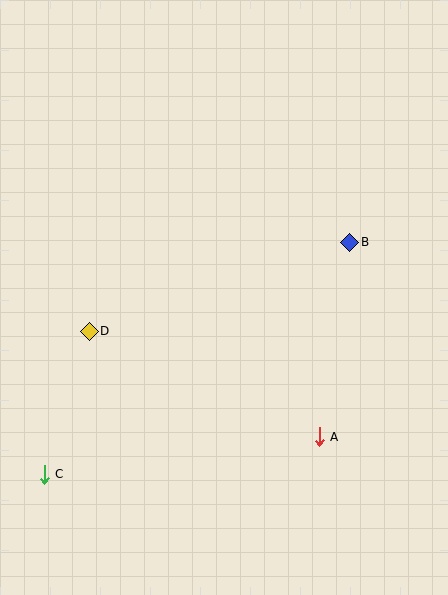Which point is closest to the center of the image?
Point B at (350, 243) is closest to the center.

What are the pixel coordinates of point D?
Point D is at (89, 331).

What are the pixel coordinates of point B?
Point B is at (350, 243).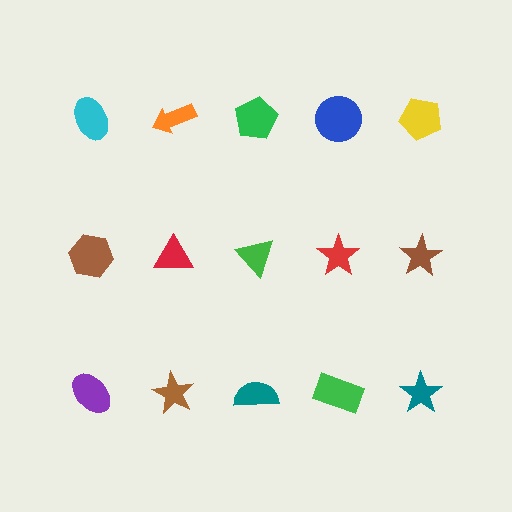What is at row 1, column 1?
A cyan ellipse.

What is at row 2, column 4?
A red star.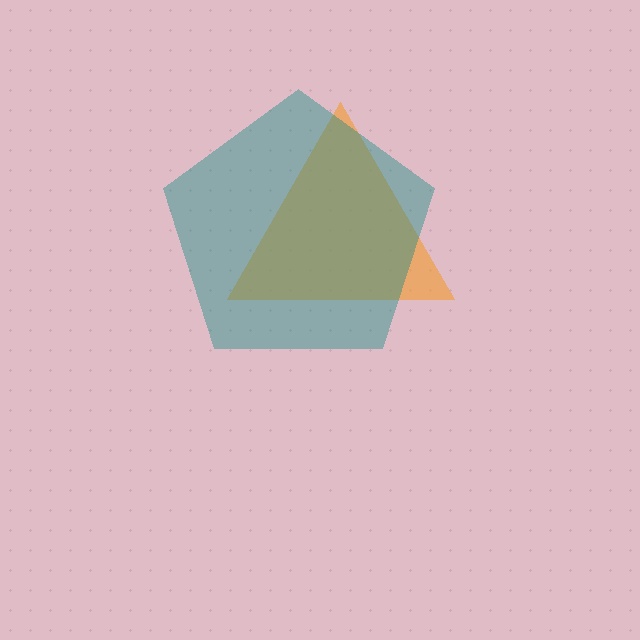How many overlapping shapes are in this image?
There are 2 overlapping shapes in the image.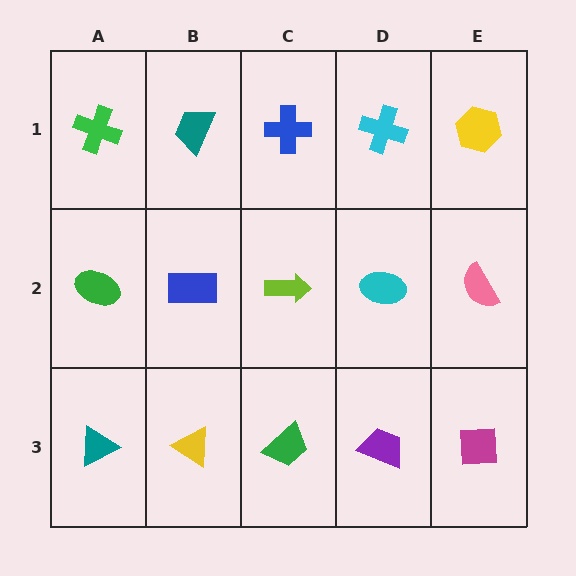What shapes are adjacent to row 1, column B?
A blue rectangle (row 2, column B), a green cross (row 1, column A), a blue cross (row 1, column C).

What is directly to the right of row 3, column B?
A green trapezoid.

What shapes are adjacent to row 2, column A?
A green cross (row 1, column A), a teal triangle (row 3, column A), a blue rectangle (row 2, column B).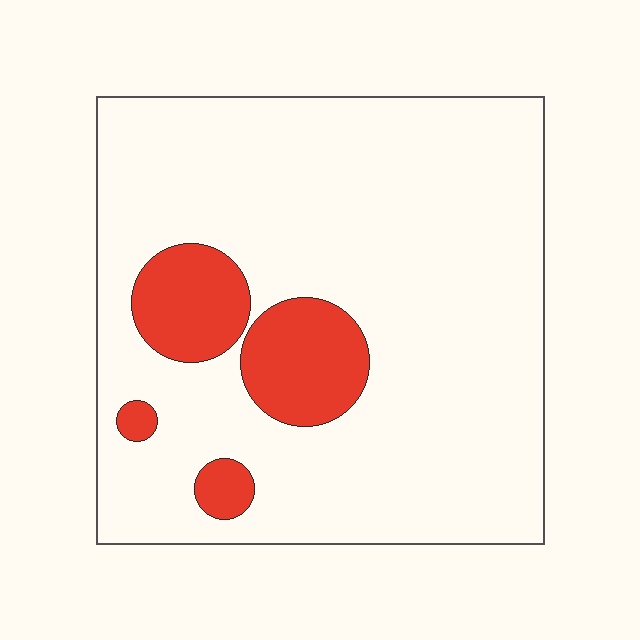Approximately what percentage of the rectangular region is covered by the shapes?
Approximately 15%.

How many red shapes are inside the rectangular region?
4.